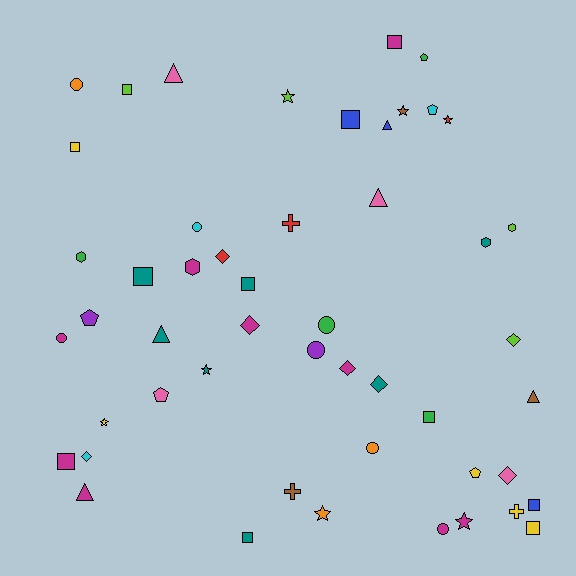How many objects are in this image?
There are 50 objects.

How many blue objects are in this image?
There are 3 blue objects.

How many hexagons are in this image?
There are 4 hexagons.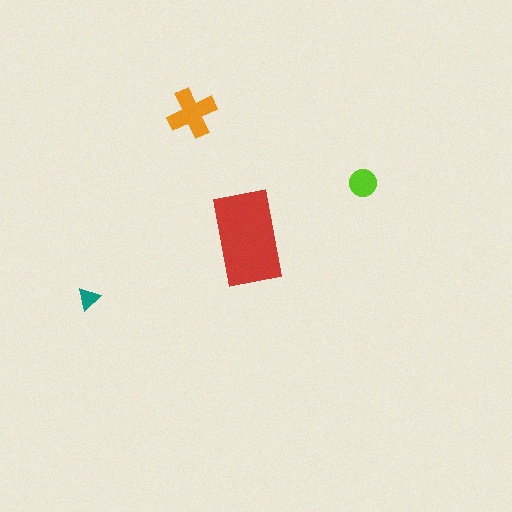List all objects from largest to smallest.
The red rectangle, the orange cross, the lime circle, the teal triangle.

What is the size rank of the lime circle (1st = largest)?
3rd.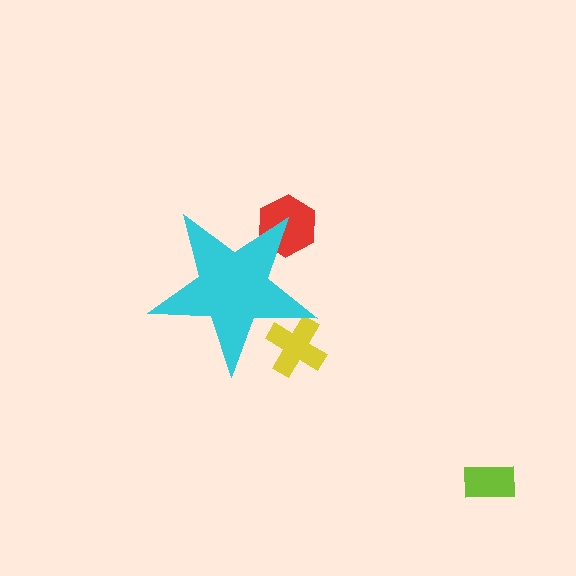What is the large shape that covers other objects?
A cyan star.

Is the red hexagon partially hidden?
Yes, the red hexagon is partially hidden behind the cyan star.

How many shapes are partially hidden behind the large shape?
2 shapes are partially hidden.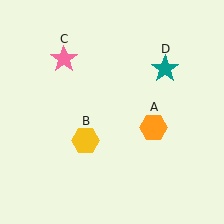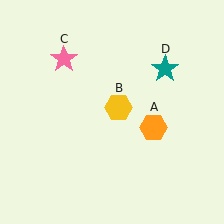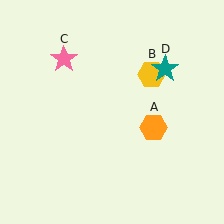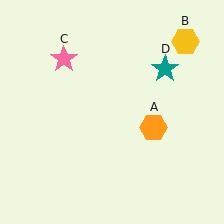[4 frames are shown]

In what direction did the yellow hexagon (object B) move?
The yellow hexagon (object B) moved up and to the right.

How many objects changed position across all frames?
1 object changed position: yellow hexagon (object B).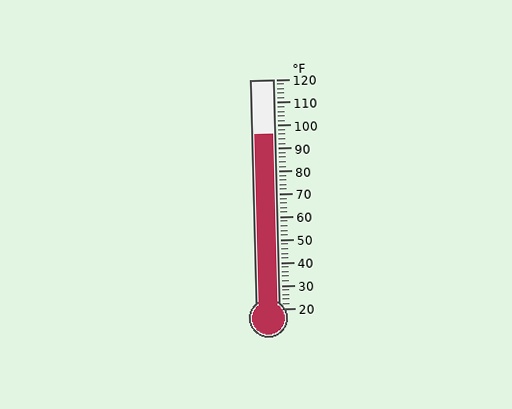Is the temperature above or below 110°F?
The temperature is below 110°F.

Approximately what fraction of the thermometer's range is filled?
The thermometer is filled to approximately 75% of its range.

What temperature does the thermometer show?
The thermometer shows approximately 96°F.